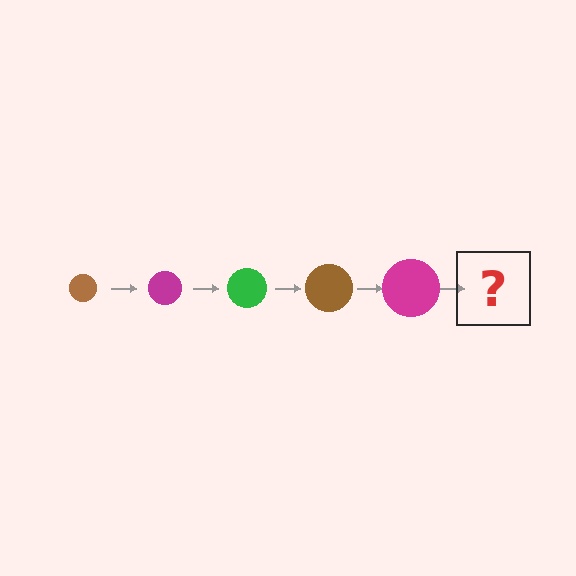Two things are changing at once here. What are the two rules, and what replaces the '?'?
The two rules are that the circle grows larger each step and the color cycles through brown, magenta, and green. The '?' should be a green circle, larger than the previous one.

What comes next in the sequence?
The next element should be a green circle, larger than the previous one.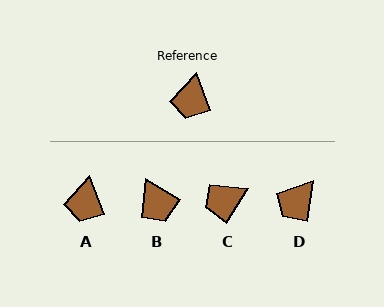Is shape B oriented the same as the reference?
No, it is off by about 37 degrees.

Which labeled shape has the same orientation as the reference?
A.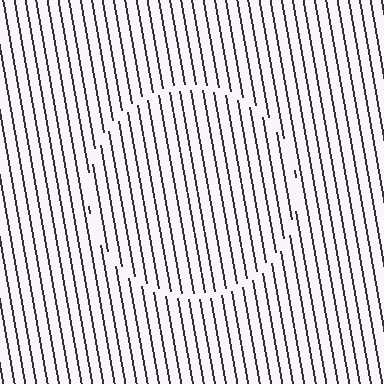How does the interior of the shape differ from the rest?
The interior of the shape contains the same grating, shifted by half a period — the contour is defined by the phase discontinuity where line-ends from the inner and outer gratings abut.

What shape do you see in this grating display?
An illusory circle. The interior of the shape contains the same grating, shifted by half a period — the contour is defined by the phase discontinuity where line-ends from the inner and outer gratings abut.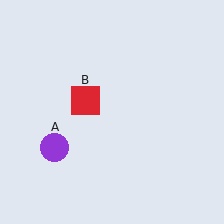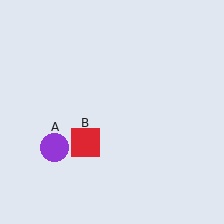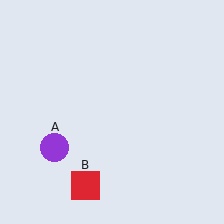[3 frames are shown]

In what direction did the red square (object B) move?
The red square (object B) moved down.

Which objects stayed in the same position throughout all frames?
Purple circle (object A) remained stationary.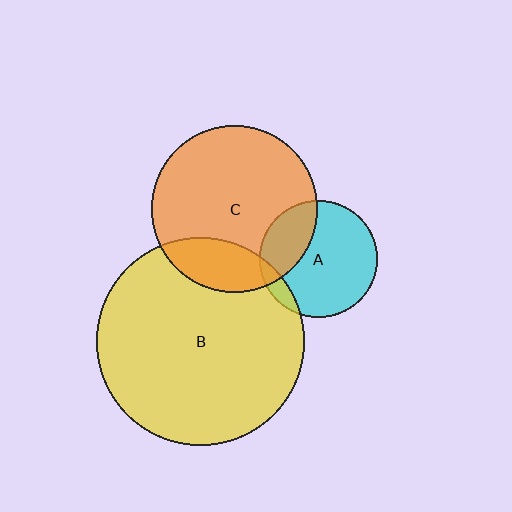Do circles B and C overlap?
Yes.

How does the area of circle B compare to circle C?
Approximately 1.6 times.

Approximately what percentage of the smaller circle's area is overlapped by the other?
Approximately 20%.